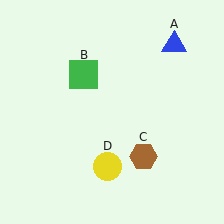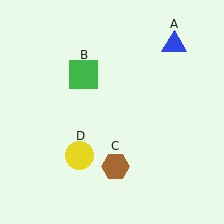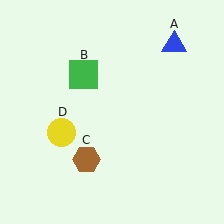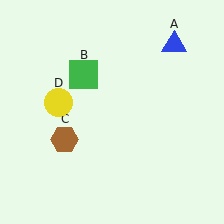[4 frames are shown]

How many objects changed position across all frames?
2 objects changed position: brown hexagon (object C), yellow circle (object D).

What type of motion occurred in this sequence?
The brown hexagon (object C), yellow circle (object D) rotated clockwise around the center of the scene.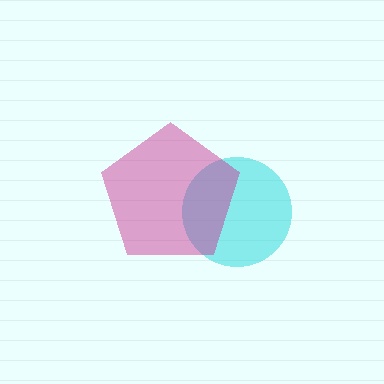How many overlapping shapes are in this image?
There are 2 overlapping shapes in the image.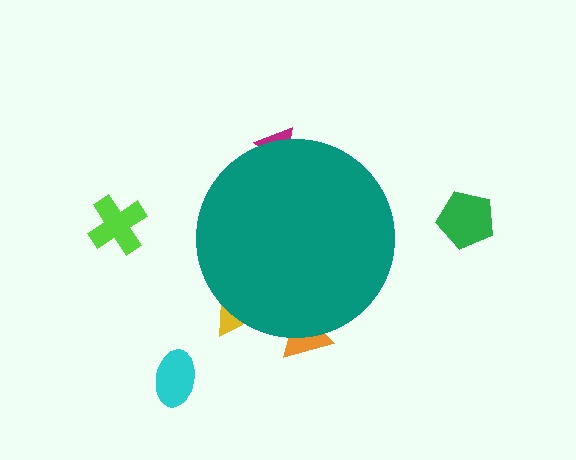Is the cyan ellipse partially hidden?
No, the cyan ellipse is fully visible.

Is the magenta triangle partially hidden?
Yes, the magenta triangle is partially hidden behind the teal circle.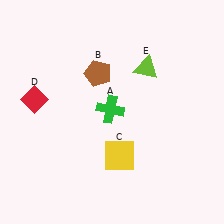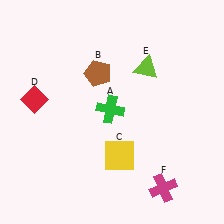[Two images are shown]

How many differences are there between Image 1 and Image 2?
There is 1 difference between the two images.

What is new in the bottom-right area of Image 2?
A magenta cross (F) was added in the bottom-right area of Image 2.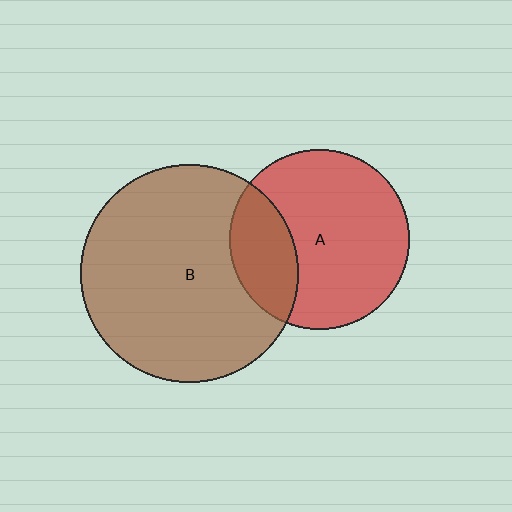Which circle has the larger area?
Circle B (brown).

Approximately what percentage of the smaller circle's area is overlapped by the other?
Approximately 25%.